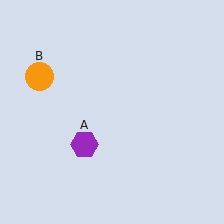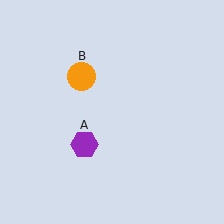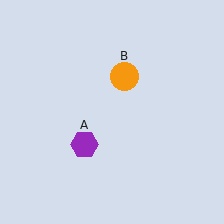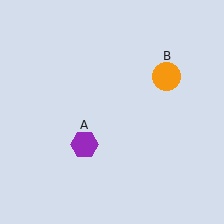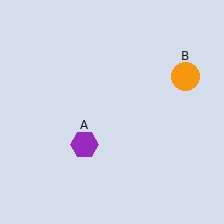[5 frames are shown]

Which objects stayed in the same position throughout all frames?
Purple hexagon (object A) remained stationary.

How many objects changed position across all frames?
1 object changed position: orange circle (object B).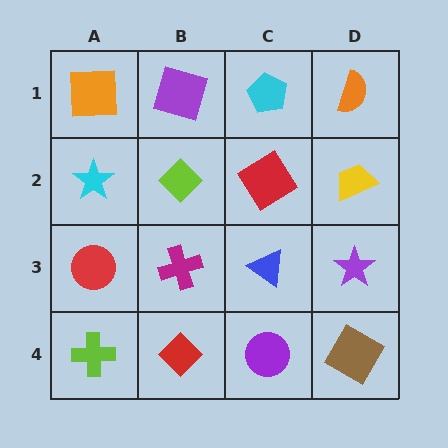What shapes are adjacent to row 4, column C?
A blue triangle (row 3, column C), a red diamond (row 4, column B), a brown diamond (row 4, column D).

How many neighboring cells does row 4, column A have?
2.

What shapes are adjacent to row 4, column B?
A magenta cross (row 3, column B), a lime cross (row 4, column A), a purple circle (row 4, column C).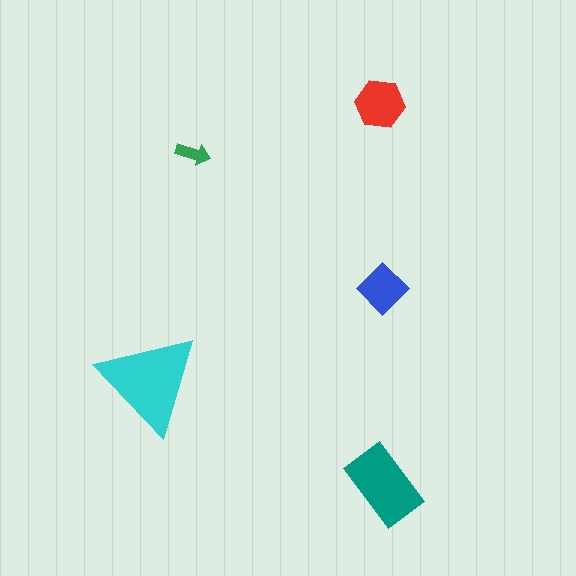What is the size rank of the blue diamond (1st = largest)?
4th.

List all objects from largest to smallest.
The cyan triangle, the teal rectangle, the red hexagon, the blue diamond, the green arrow.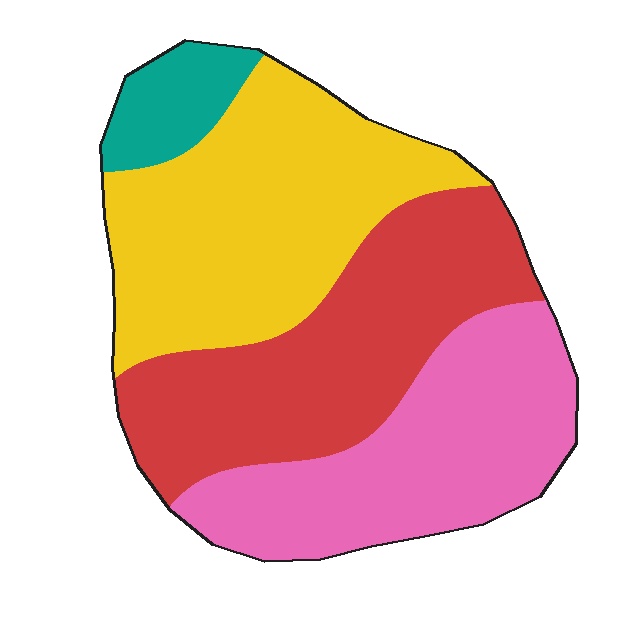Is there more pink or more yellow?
Yellow.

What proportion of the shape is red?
Red takes up about one third (1/3) of the shape.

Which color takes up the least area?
Teal, at roughly 5%.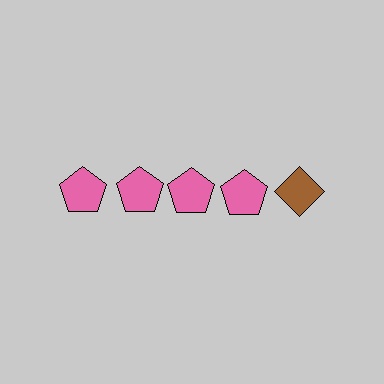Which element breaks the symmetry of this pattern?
The brown diamond in the top row, rightmost column breaks the symmetry. All other shapes are pink pentagons.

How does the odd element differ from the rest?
It differs in both color (brown instead of pink) and shape (diamond instead of pentagon).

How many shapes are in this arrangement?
There are 5 shapes arranged in a grid pattern.